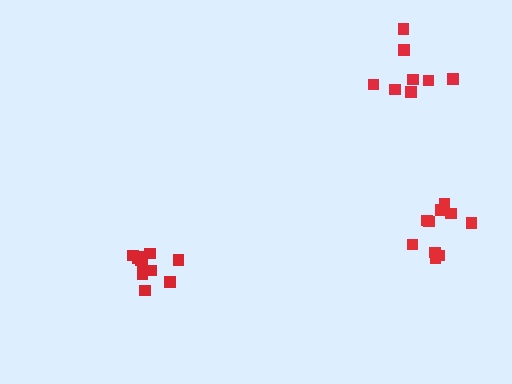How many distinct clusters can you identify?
There are 3 distinct clusters.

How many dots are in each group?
Group 1: 11 dots, Group 2: 11 dots, Group 3: 8 dots (30 total).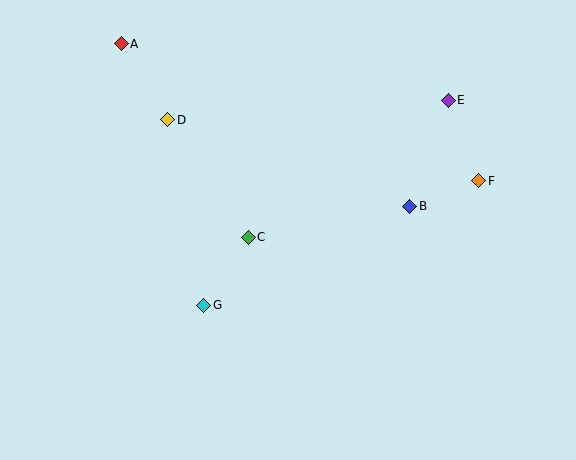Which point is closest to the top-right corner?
Point E is closest to the top-right corner.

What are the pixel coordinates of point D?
Point D is at (168, 120).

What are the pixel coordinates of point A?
Point A is at (121, 44).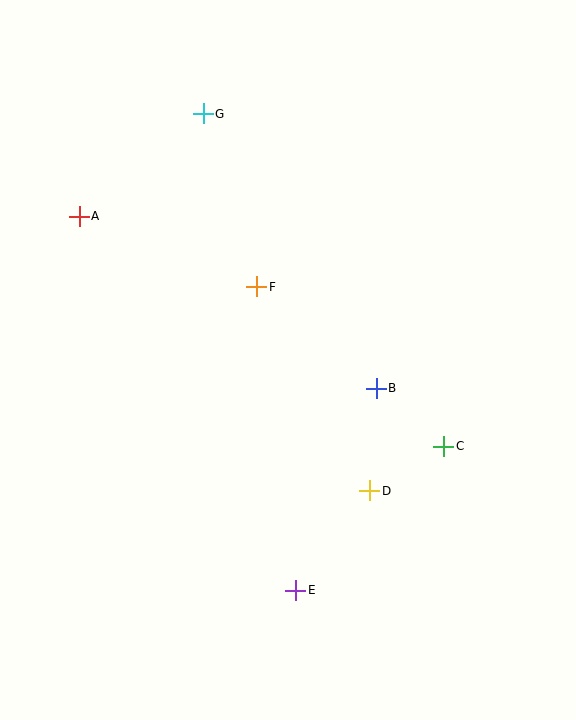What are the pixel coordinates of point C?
Point C is at (444, 446).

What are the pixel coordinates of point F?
Point F is at (257, 287).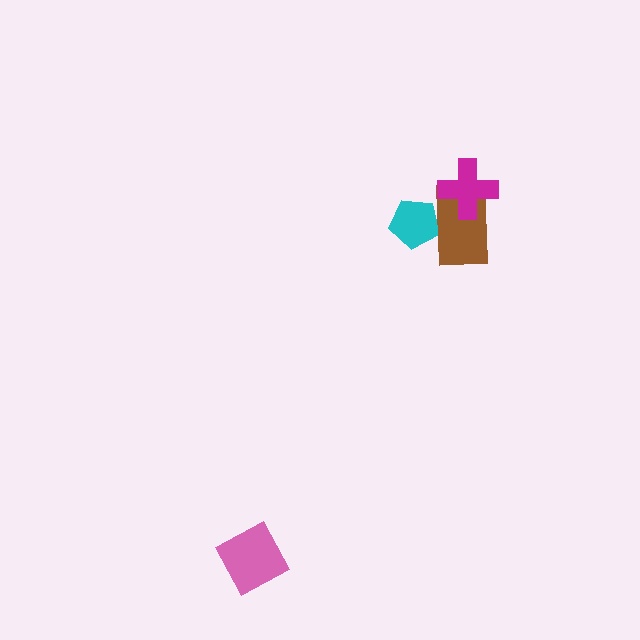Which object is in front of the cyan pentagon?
The brown rectangle is in front of the cyan pentagon.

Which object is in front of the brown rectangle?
The magenta cross is in front of the brown rectangle.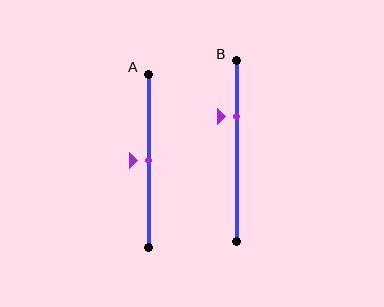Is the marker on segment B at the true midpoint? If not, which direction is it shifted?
No, the marker on segment B is shifted upward by about 19% of the segment length.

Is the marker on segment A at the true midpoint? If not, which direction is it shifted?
Yes, the marker on segment A is at the true midpoint.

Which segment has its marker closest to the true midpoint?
Segment A has its marker closest to the true midpoint.